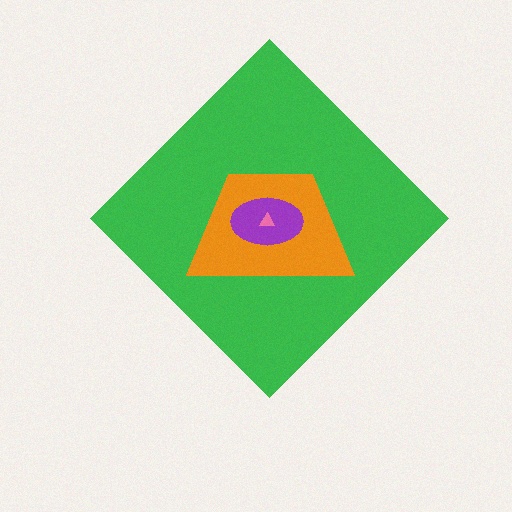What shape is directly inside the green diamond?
The orange trapezoid.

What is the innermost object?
The pink triangle.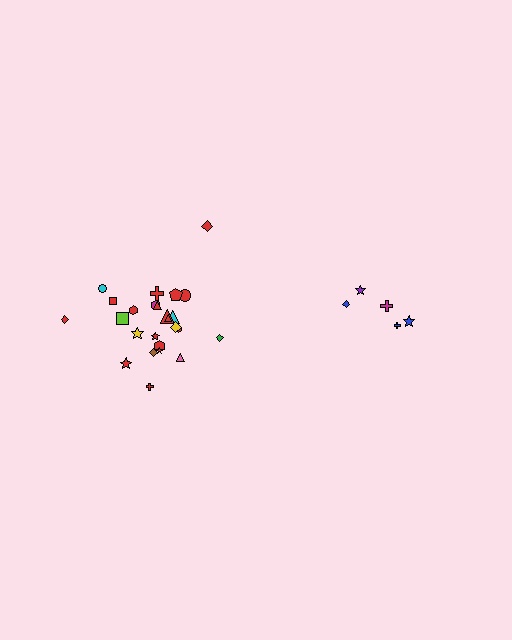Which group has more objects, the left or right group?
The left group.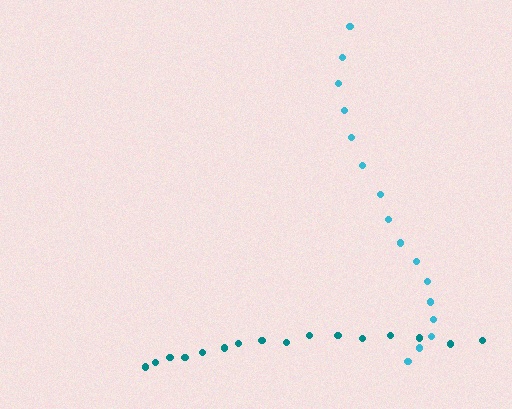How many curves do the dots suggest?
There are 2 distinct paths.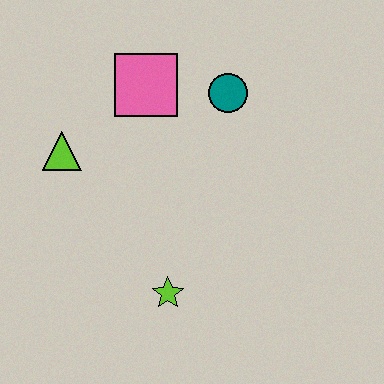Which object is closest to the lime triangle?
The pink square is closest to the lime triangle.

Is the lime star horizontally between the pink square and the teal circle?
Yes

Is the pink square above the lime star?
Yes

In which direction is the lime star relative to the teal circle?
The lime star is below the teal circle.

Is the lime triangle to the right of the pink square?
No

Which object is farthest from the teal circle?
The lime star is farthest from the teal circle.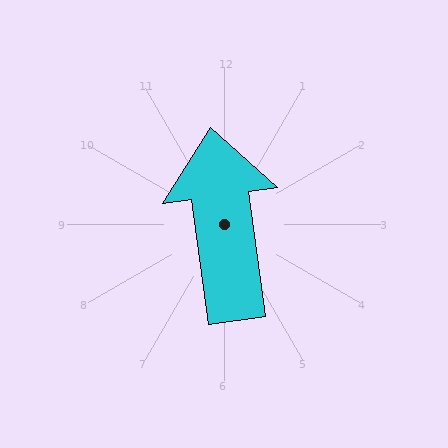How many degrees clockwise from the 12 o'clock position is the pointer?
Approximately 352 degrees.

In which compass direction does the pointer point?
North.